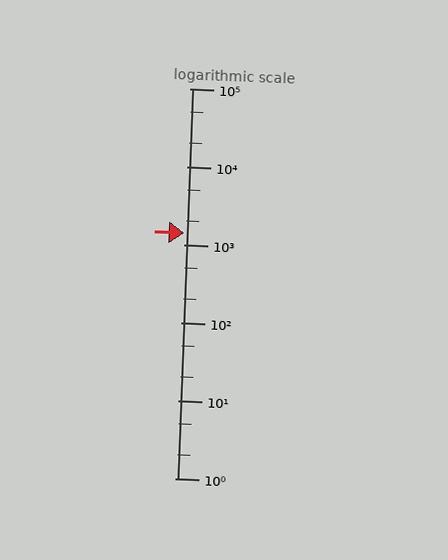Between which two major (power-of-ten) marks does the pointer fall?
The pointer is between 1000 and 10000.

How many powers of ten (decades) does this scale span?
The scale spans 5 decades, from 1 to 100000.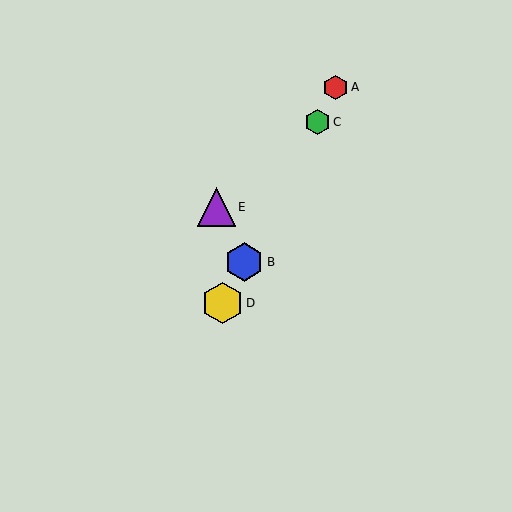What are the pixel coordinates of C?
Object C is at (317, 122).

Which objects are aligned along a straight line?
Objects A, B, C, D are aligned along a straight line.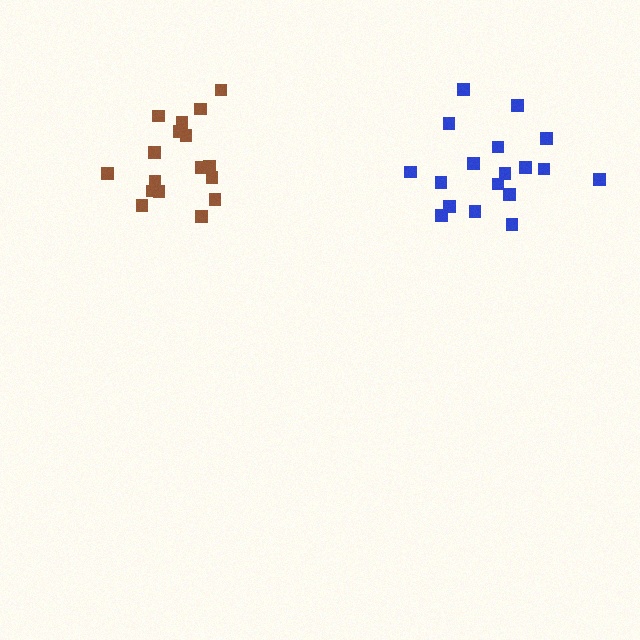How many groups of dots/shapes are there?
There are 2 groups.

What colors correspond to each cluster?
The clusters are colored: brown, blue.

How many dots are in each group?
Group 1: 17 dots, Group 2: 18 dots (35 total).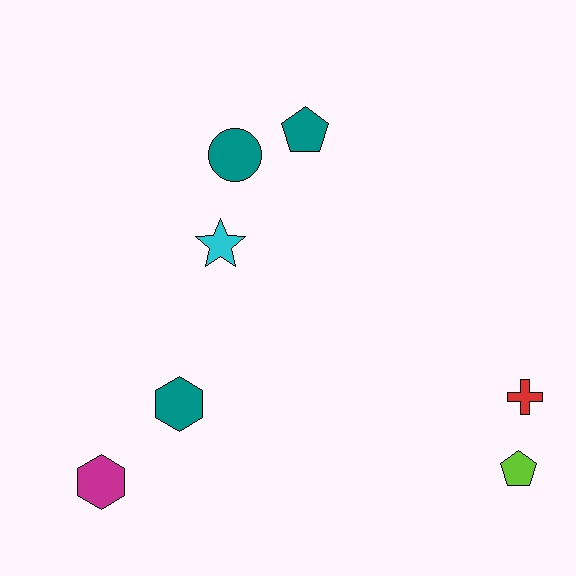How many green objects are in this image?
There are no green objects.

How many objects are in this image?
There are 7 objects.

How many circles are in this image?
There is 1 circle.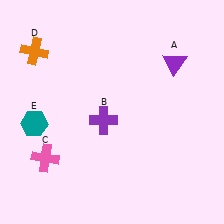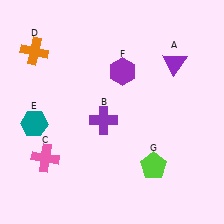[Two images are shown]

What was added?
A purple hexagon (F), a lime pentagon (G) were added in Image 2.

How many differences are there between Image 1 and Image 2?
There are 2 differences between the two images.